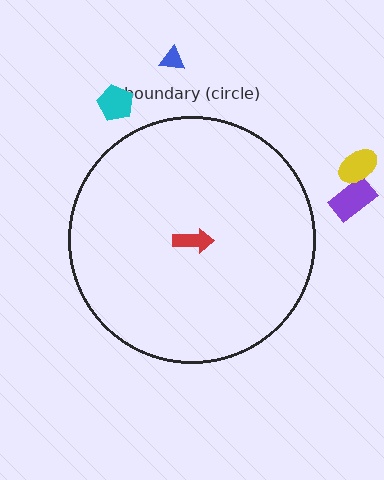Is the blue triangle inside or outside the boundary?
Outside.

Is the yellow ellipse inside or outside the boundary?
Outside.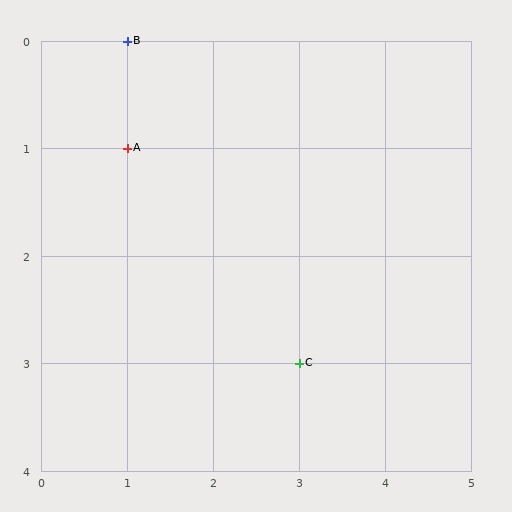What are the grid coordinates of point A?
Point A is at grid coordinates (1, 1).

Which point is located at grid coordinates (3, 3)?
Point C is at (3, 3).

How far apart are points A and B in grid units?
Points A and B are 1 row apart.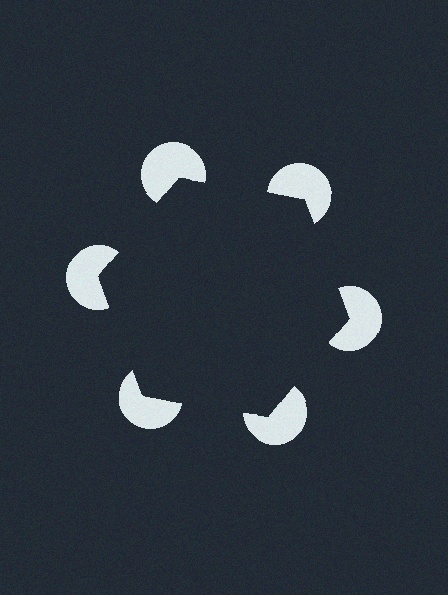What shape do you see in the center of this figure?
An illusory hexagon — its edges are inferred from the aligned wedge cuts in the pac-man discs, not physically drawn.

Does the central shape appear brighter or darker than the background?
It typically appears slightly darker than the background, even though no actual brightness change is drawn.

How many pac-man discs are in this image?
There are 6 — one at each vertex of the illusory hexagon.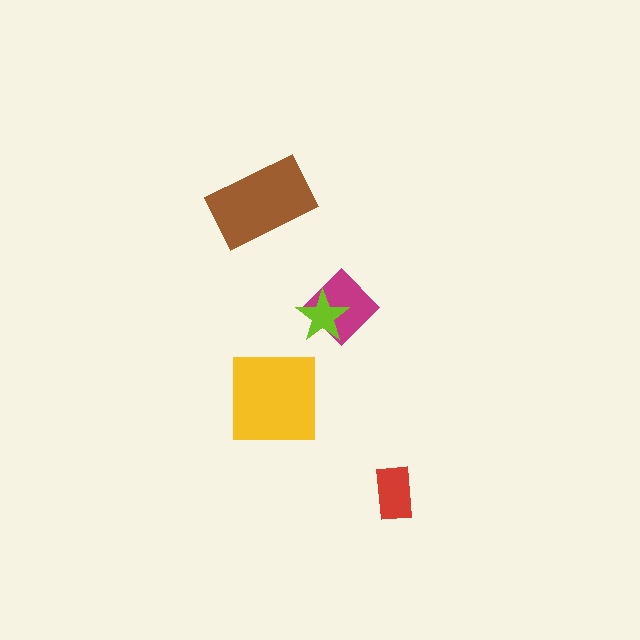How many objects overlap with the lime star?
1 object overlaps with the lime star.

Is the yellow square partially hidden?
No, no other shape covers it.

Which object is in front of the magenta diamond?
The lime star is in front of the magenta diamond.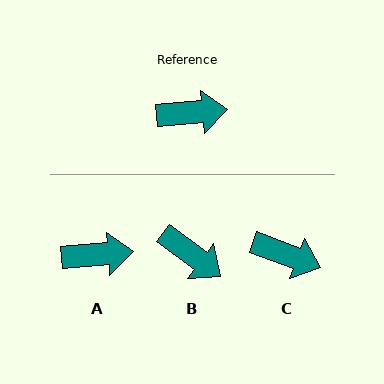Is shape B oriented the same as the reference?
No, it is off by about 42 degrees.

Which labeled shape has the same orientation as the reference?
A.